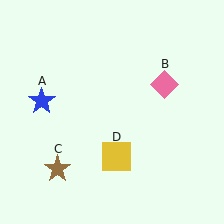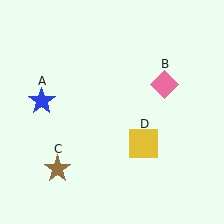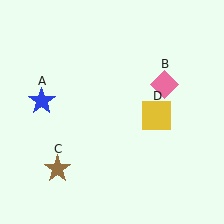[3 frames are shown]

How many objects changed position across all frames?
1 object changed position: yellow square (object D).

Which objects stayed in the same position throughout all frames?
Blue star (object A) and pink diamond (object B) and brown star (object C) remained stationary.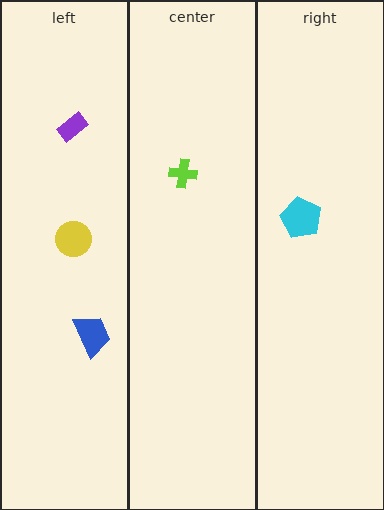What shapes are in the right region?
The cyan pentagon.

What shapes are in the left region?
The yellow circle, the purple rectangle, the blue trapezoid.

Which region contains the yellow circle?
The left region.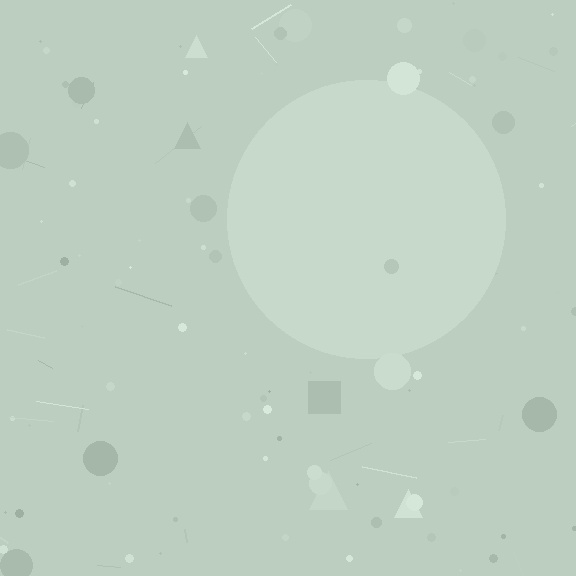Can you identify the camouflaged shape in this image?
The camouflaged shape is a circle.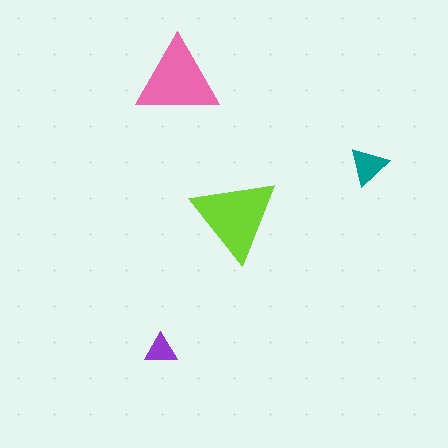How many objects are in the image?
There are 4 objects in the image.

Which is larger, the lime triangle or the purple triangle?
The lime one.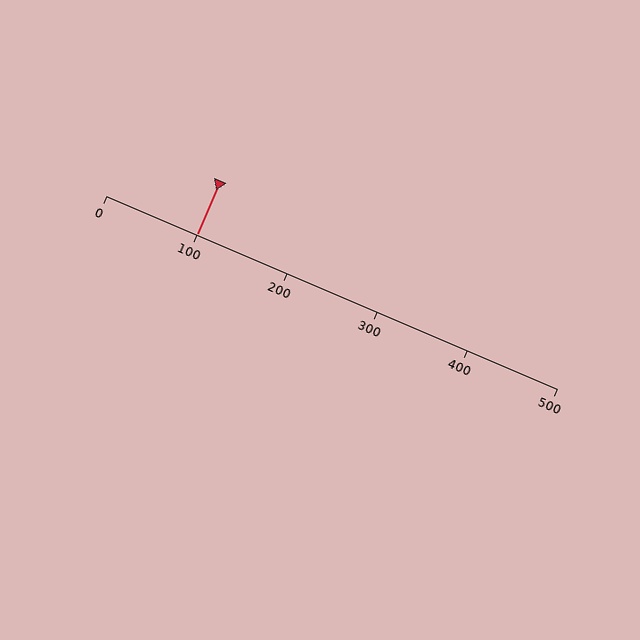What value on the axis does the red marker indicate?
The marker indicates approximately 100.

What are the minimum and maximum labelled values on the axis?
The axis runs from 0 to 500.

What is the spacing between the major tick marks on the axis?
The major ticks are spaced 100 apart.